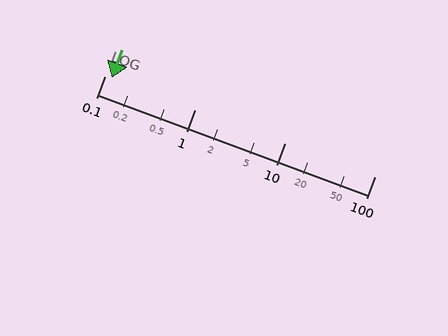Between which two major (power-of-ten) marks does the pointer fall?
The pointer is between 0.1 and 1.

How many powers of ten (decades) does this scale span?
The scale spans 3 decades, from 0.1 to 100.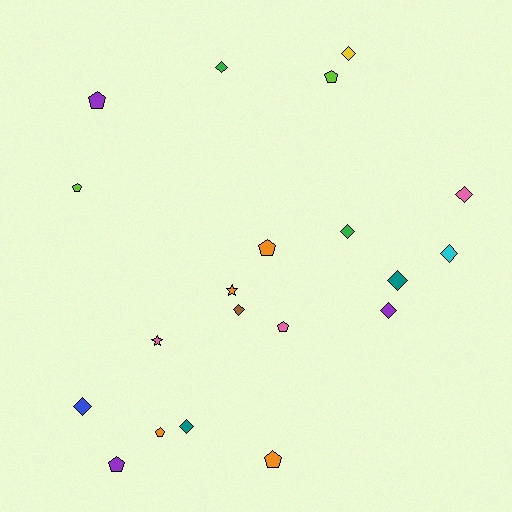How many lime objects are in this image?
There are 2 lime objects.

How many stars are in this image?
There are 2 stars.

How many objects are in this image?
There are 20 objects.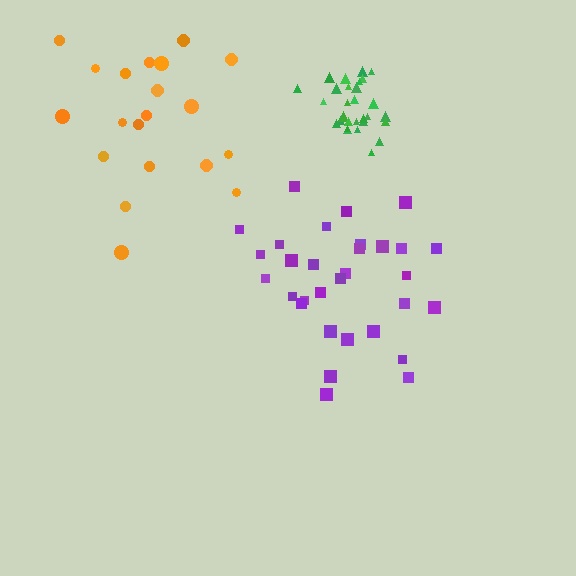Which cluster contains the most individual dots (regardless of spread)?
Purple (31).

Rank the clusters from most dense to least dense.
green, purple, orange.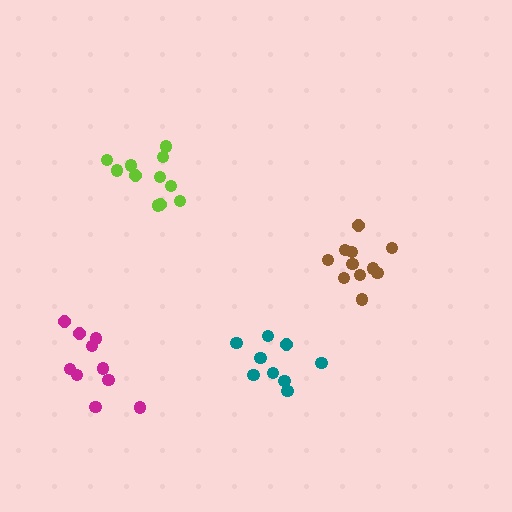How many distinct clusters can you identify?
There are 4 distinct clusters.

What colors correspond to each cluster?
The clusters are colored: teal, lime, magenta, brown.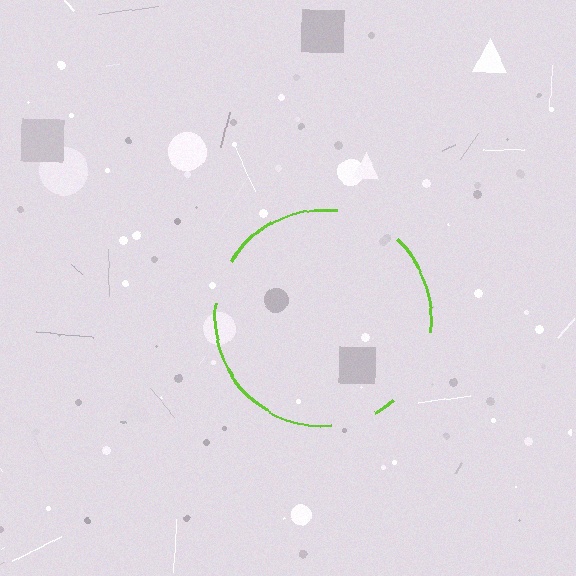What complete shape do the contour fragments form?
The contour fragments form a circle.